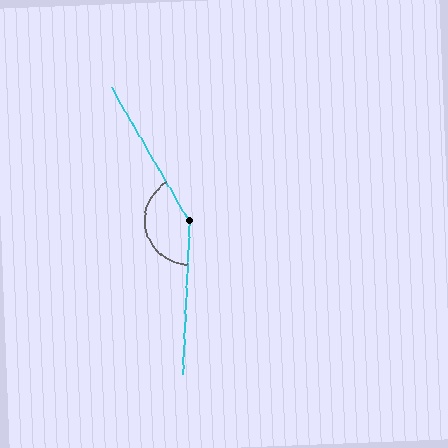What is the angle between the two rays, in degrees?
Approximately 148 degrees.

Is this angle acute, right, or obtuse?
It is obtuse.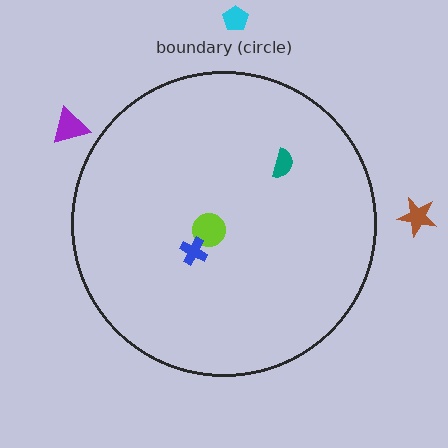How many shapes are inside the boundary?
3 inside, 3 outside.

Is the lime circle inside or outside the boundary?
Inside.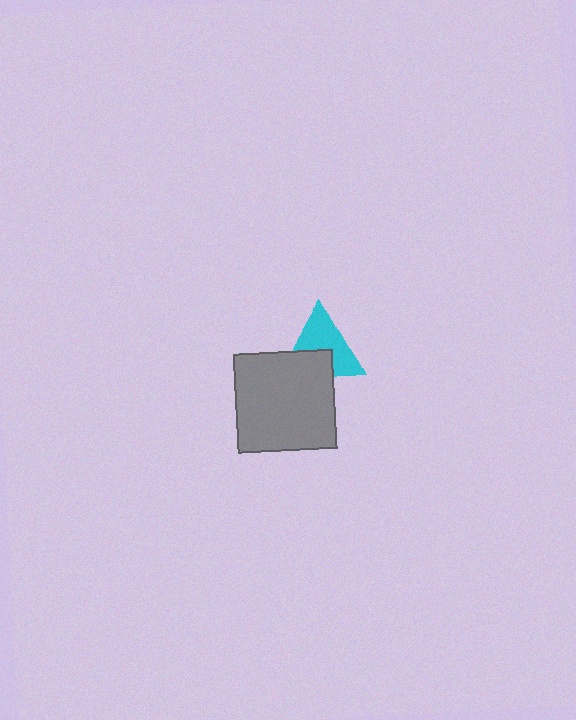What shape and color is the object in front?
The object in front is a gray square.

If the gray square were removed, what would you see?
You would see the complete cyan triangle.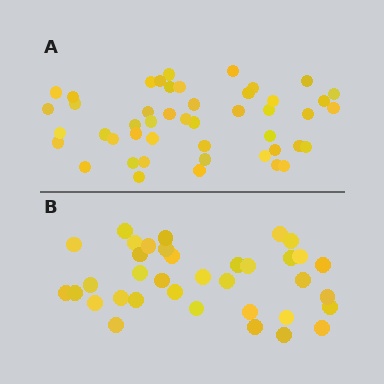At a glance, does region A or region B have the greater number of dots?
Region A (the top region) has more dots.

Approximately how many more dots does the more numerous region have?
Region A has roughly 12 or so more dots than region B.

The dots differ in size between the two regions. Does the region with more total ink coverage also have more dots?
No. Region B has more total ink coverage because its dots are larger, but region A actually contains more individual dots. Total area can be misleading — the number of items is what matters here.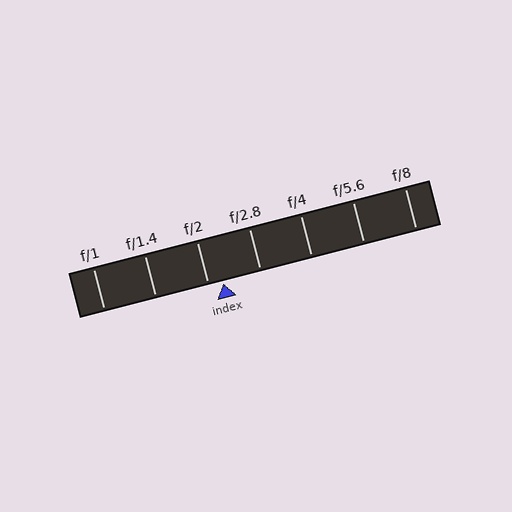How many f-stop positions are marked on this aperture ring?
There are 7 f-stop positions marked.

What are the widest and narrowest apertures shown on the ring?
The widest aperture shown is f/1 and the narrowest is f/8.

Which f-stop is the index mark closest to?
The index mark is closest to f/2.